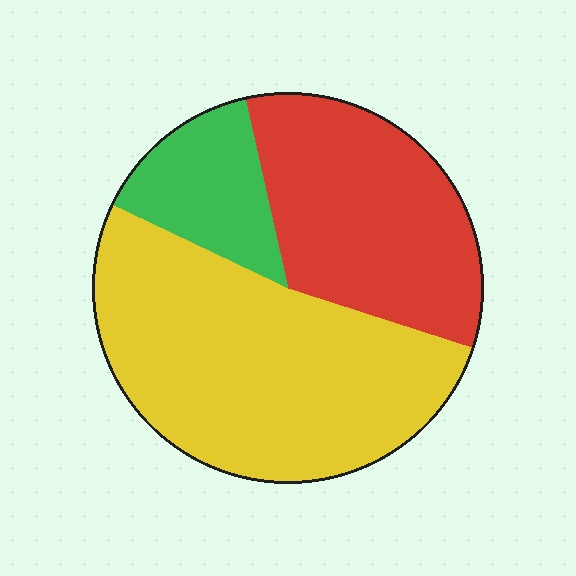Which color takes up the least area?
Green, at roughly 15%.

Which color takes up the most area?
Yellow, at roughly 50%.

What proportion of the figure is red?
Red covers 33% of the figure.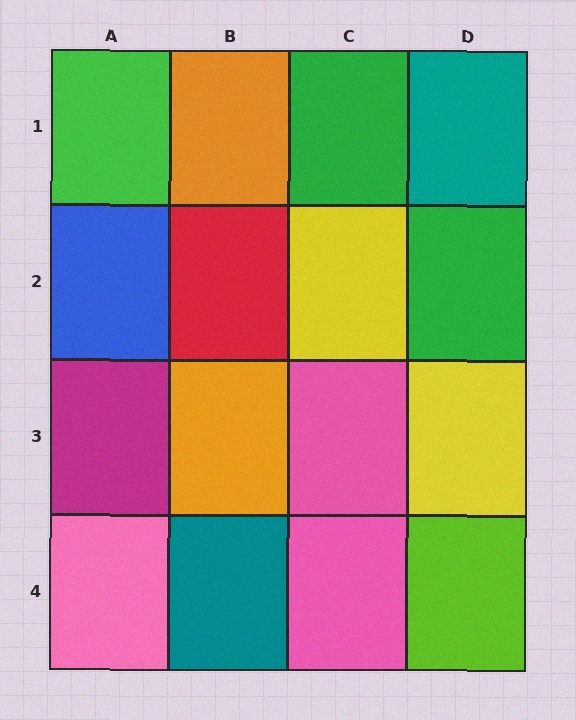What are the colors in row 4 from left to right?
Pink, teal, pink, lime.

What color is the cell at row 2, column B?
Red.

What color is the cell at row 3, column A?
Magenta.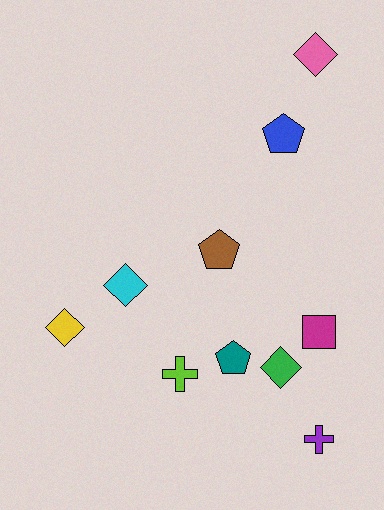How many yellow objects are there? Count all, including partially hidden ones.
There is 1 yellow object.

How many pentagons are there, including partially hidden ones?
There are 3 pentagons.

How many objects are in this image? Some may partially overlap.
There are 10 objects.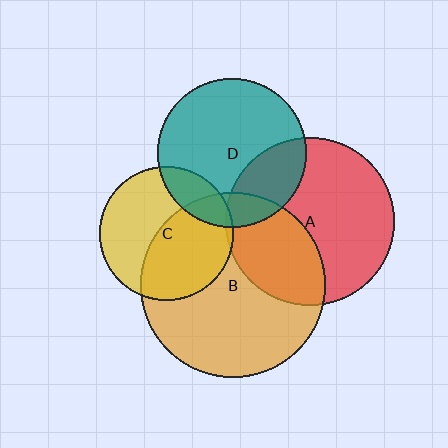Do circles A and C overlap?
Yes.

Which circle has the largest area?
Circle B (orange).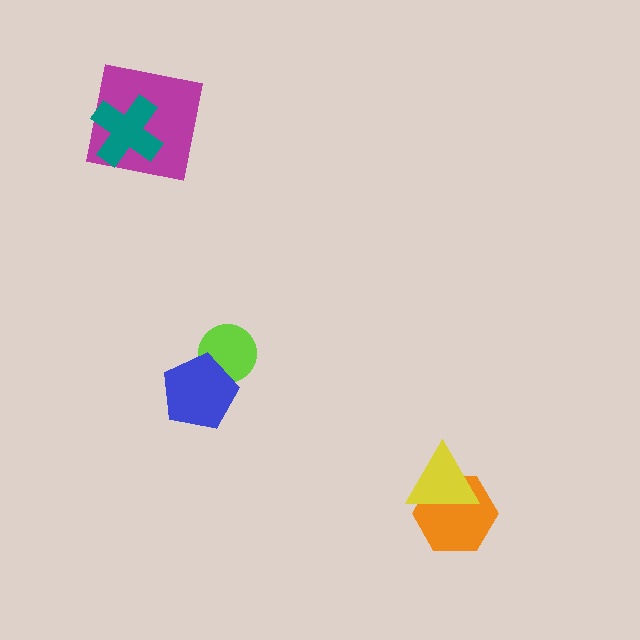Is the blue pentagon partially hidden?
No, no other shape covers it.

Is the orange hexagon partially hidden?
Yes, it is partially covered by another shape.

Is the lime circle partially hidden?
Yes, it is partially covered by another shape.